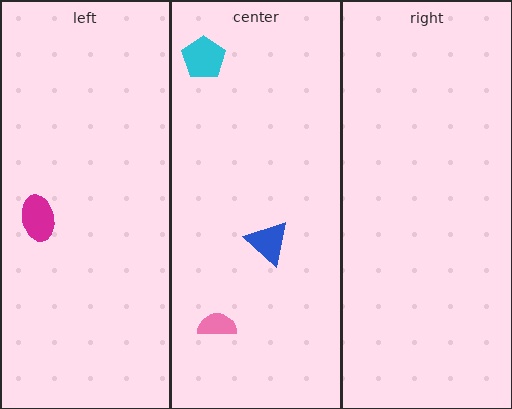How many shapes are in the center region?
3.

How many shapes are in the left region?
1.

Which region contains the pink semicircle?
The center region.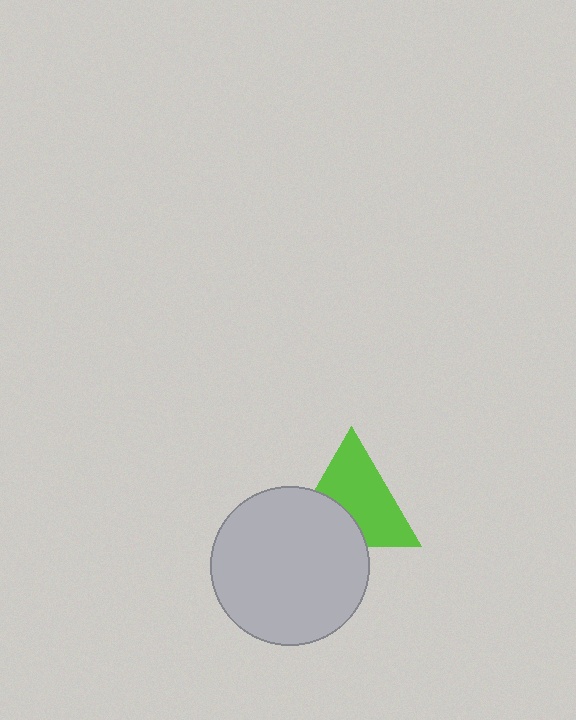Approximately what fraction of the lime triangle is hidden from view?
Roughly 35% of the lime triangle is hidden behind the light gray circle.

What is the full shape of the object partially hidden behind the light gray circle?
The partially hidden object is a lime triangle.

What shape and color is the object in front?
The object in front is a light gray circle.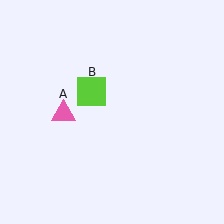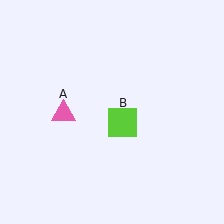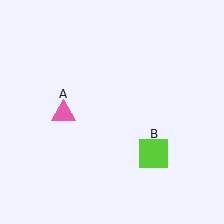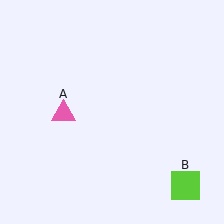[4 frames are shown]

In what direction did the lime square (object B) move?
The lime square (object B) moved down and to the right.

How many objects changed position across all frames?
1 object changed position: lime square (object B).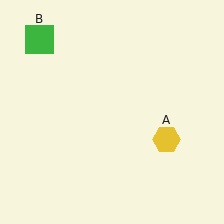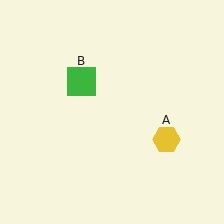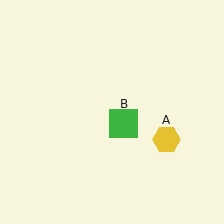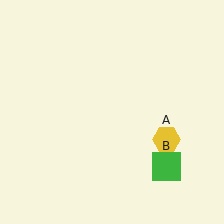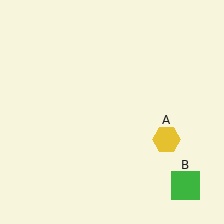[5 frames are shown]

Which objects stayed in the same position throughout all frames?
Yellow hexagon (object A) remained stationary.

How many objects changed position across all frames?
1 object changed position: green square (object B).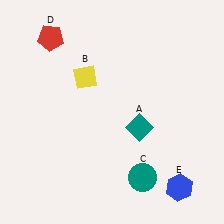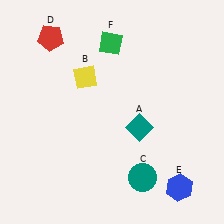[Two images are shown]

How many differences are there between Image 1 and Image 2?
There is 1 difference between the two images.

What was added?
A green diamond (F) was added in Image 2.